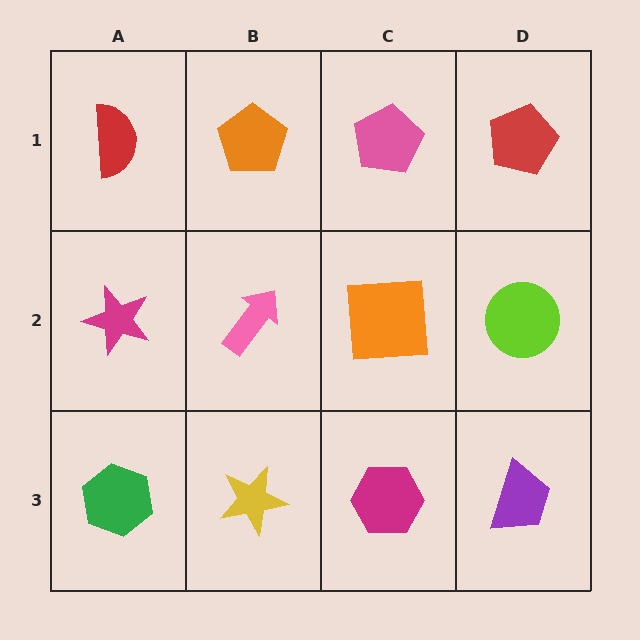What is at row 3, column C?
A magenta hexagon.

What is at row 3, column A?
A green hexagon.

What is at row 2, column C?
An orange square.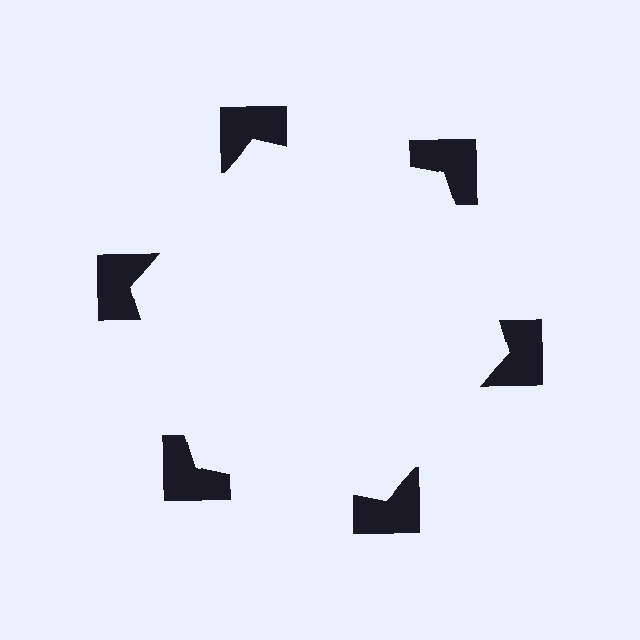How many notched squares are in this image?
There are 6 — one at each vertex of the illusory hexagon.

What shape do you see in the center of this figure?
An illusory hexagon — its edges are inferred from the aligned wedge cuts in the notched squares, not physically drawn.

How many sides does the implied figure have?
6 sides.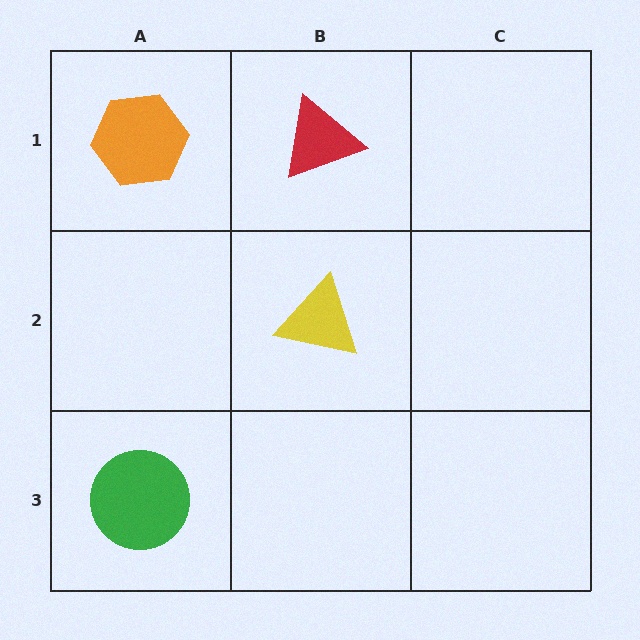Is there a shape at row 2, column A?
No, that cell is empty.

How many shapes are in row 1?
2 shapes.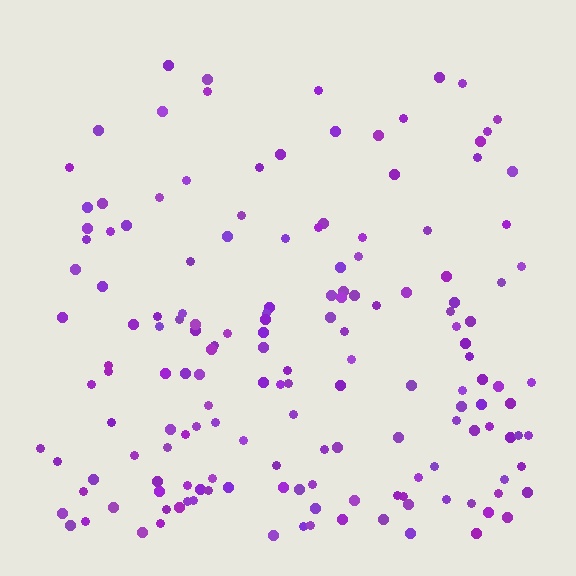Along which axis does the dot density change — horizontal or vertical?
Vertical.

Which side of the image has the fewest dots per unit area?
The top.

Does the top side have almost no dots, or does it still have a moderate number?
Still a moderate number, just noticeably fewer than the bottom.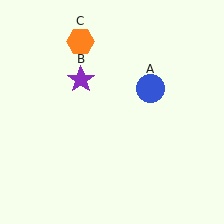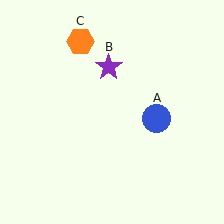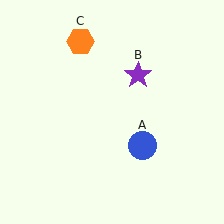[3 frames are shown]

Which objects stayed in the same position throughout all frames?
Orange hexagon (object C) remained stationary.